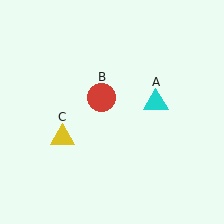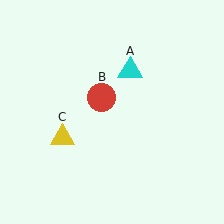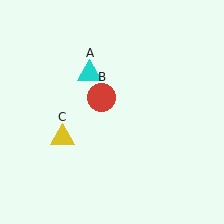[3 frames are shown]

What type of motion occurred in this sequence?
The cyan triangle (object A) rotated counterclockwise around the center of the scene.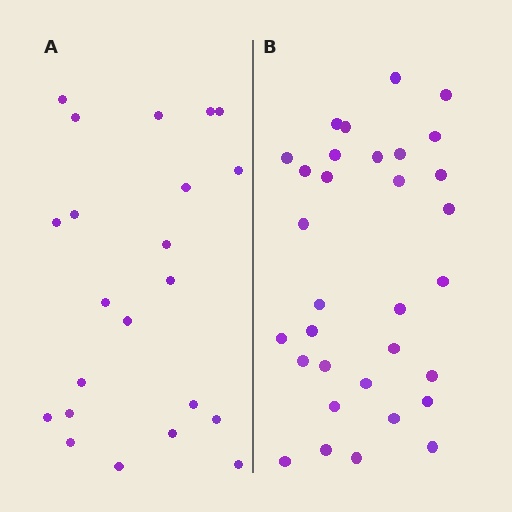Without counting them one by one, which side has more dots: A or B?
Region B (the right region) has more dots.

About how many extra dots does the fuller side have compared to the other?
Region B has roughly 10 or so more dots than region A.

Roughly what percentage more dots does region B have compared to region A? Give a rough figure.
About 45% more.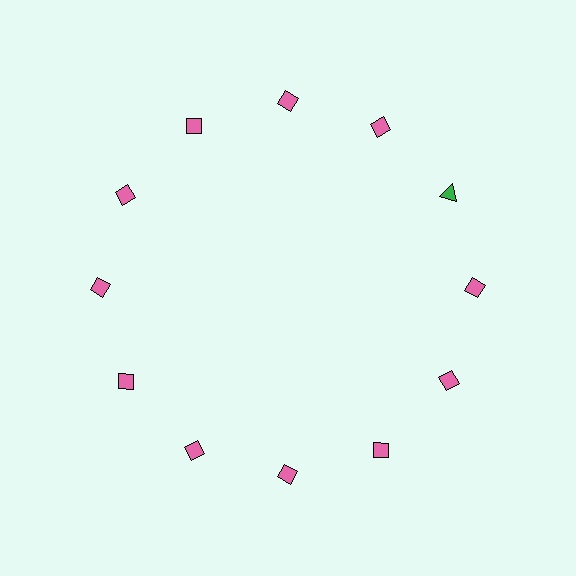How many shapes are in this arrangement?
There are 12 shapes arranged in a ring pattern.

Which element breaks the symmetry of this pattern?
The green triangle at roughly the 2 o'clock position breaks the symmetry. All other shapes are pink diamonds.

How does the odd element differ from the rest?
It differs in both color (green instead of pink) and shape (triangle instead of diamond).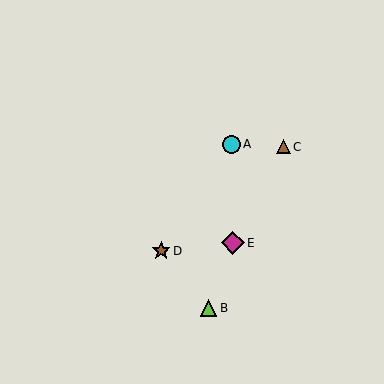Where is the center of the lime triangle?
The center of the lime triangle is at (208, 308).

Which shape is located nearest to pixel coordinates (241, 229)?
The magenta diamond (labeled E) at (233, 243) is nearest to that location.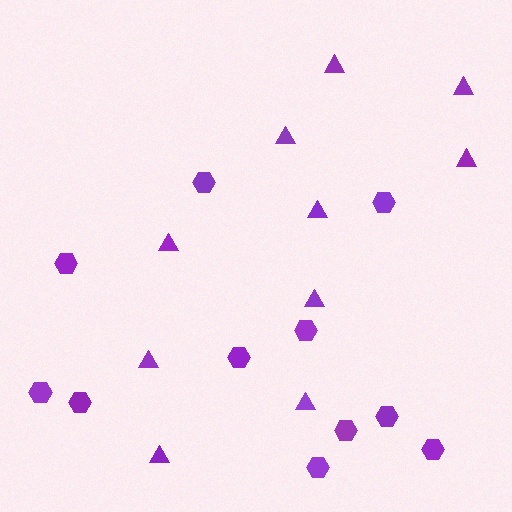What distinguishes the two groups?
There are 2 groups: one group of hexagons (11) and one group of triangles (10).